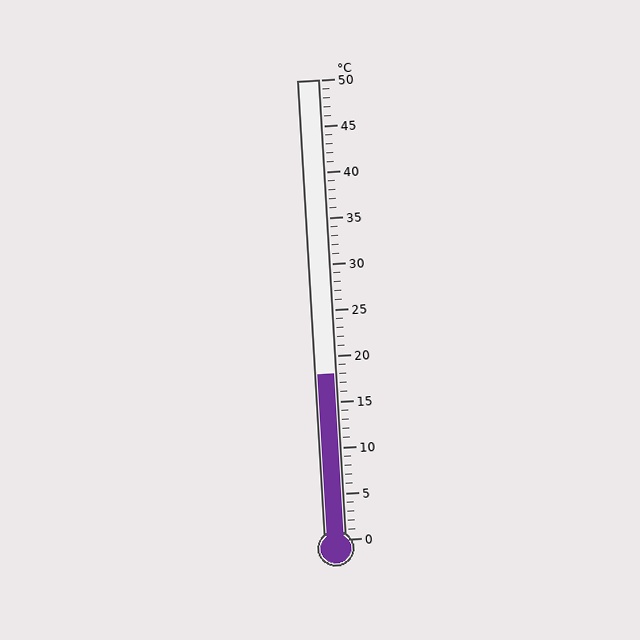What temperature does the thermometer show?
The thermometer shows approximately 18°C.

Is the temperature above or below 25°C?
The temperature is below 25°C.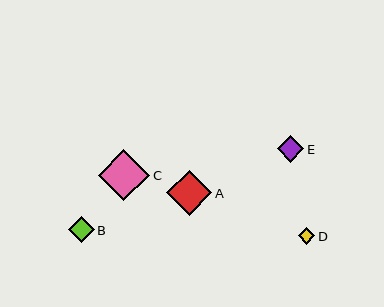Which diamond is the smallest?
Diamond D is the smallest with a size of approximately 16 pixels.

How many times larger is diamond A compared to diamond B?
Diamond A is approximately 1.8 times the size of diamond B.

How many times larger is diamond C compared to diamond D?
Diamond C is approximately 3.2 times the size of diamond D.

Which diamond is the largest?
Diamond C is the largest with a size of approximately 51 pixels.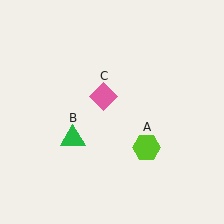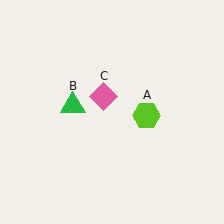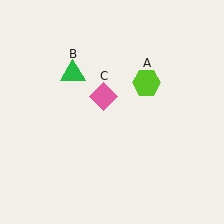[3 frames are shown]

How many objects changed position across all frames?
2 objects changed position: lime hexagon (object A), green triangle (object B).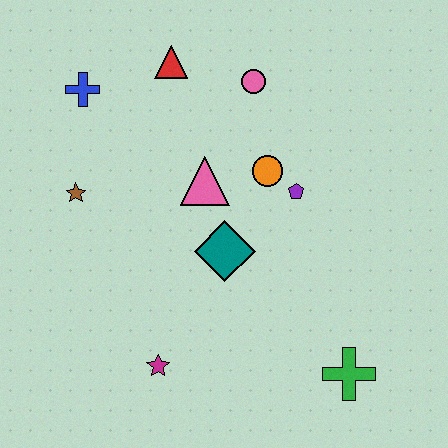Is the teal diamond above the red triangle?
No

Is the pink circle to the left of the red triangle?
No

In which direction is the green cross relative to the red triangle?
The green cross is below the red triangle.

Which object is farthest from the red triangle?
The green cross is farthest from the red triangle.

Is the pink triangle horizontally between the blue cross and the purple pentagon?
Yes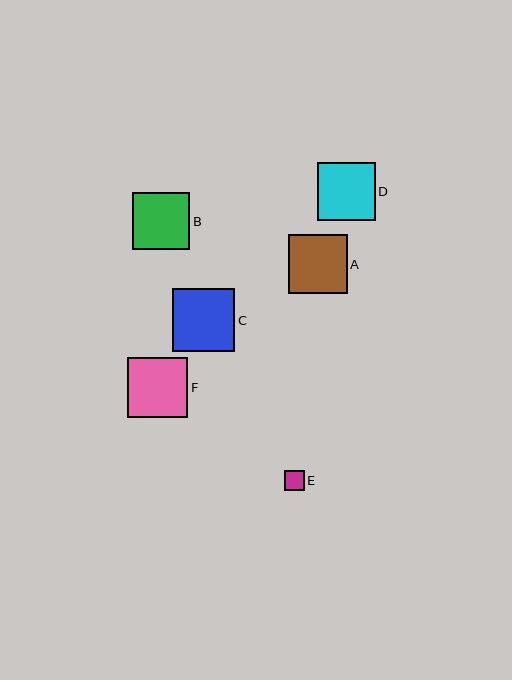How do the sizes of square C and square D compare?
Square C and square D are approximately the same size.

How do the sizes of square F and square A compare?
Square F and square A are approximately the same size.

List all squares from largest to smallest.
From largest to smallest: C, F, A, D, B, E.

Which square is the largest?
Square C is the largest with a size of approximately 62 pixels.